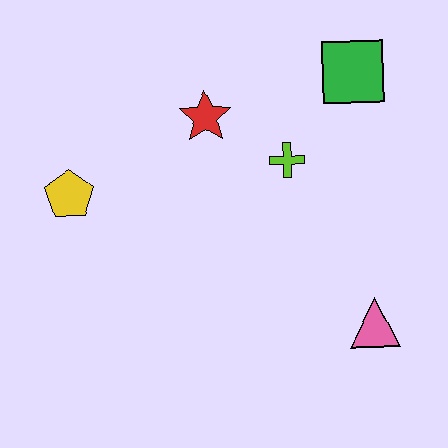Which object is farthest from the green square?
The yellow pentagon is farthest from the green square.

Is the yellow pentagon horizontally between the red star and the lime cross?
No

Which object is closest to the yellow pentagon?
The red star is closest to the yellow pentagon.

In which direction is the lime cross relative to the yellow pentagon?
The lime cross is to the right of the yellow pentagon.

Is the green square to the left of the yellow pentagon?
No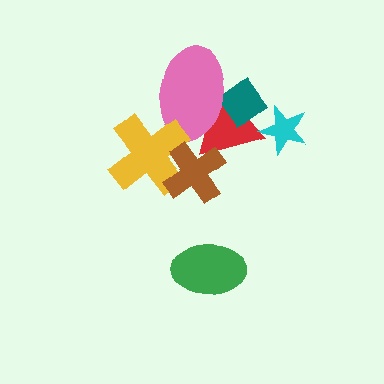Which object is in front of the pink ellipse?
The yellow cross is in front of the pink ellipse.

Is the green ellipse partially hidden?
No, no other shape covers it.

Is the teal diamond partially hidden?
Yes, it is partially covered by another shape.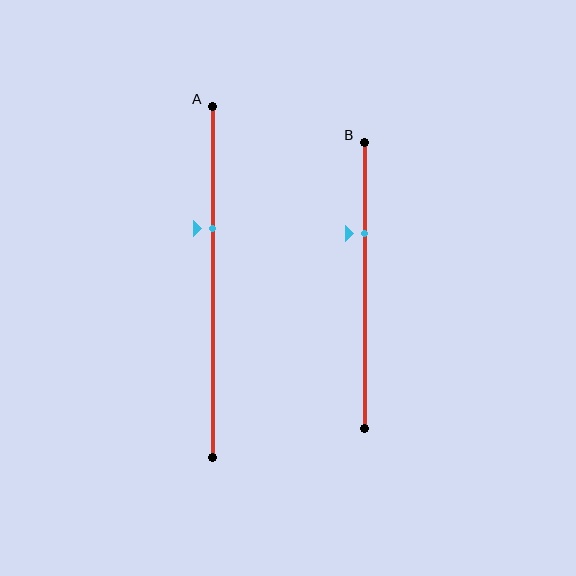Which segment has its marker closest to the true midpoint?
Segment A has its marker closest to the true midpoint.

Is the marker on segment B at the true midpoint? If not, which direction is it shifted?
No, the marker on segment B is shifted upward by about 18% of the segment length.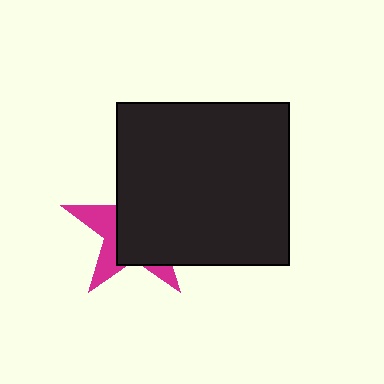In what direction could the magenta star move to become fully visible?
The magenta star could move left. That would shift it out from behind the black rectangle entirely.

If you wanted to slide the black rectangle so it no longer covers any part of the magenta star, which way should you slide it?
Slide it right — that is the most direct way to separate the two shapes.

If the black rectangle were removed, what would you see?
You would see the complete magenta star.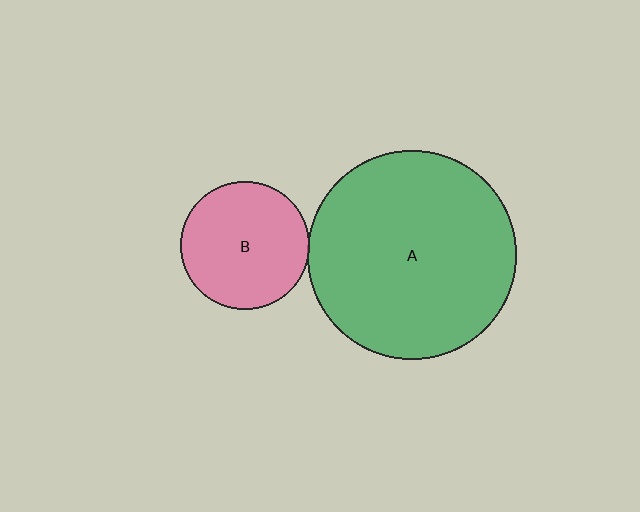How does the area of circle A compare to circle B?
Approximately 2.6 times.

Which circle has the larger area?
Circle A (green).